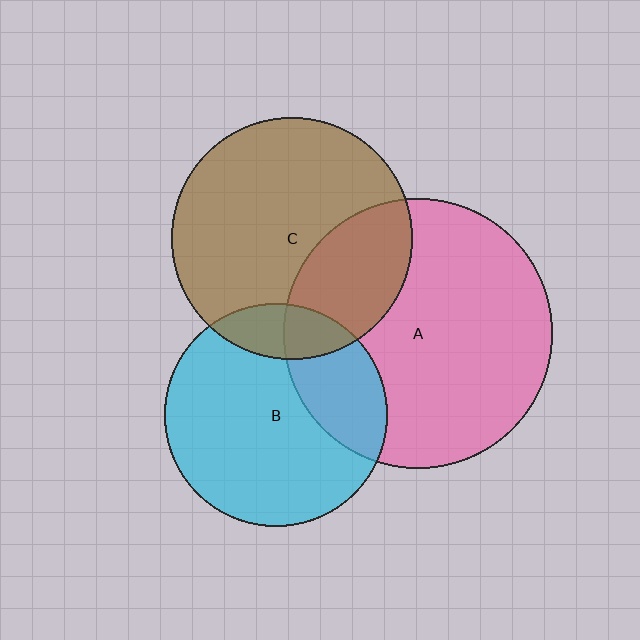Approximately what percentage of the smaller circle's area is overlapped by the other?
Approximately 30%.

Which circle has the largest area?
Circle A (pink).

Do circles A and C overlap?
Yes.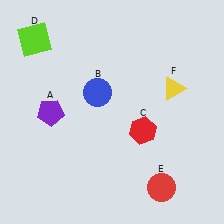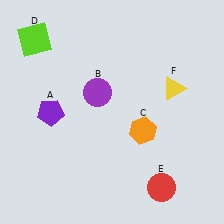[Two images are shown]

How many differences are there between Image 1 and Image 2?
There are 2 differences between the two images.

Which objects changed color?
B changed from blue to purple. C changed from red to orange.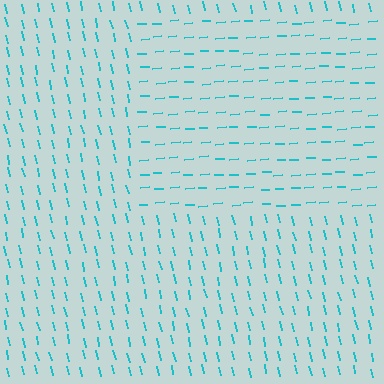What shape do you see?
I see a rectangle.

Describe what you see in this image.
The image is filled with small cyan line segments. A rectangle region in the image has lines oriented differently from the surrounding lines, creating a visible texture boundary.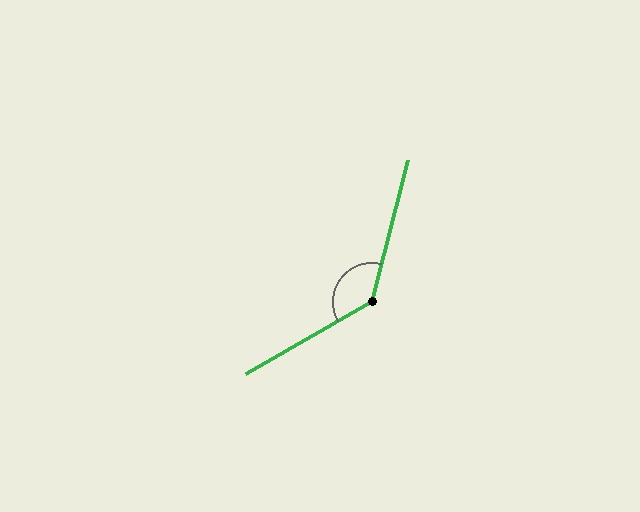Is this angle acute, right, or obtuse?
It is obtuse.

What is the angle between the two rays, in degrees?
Approximately 134 degrees.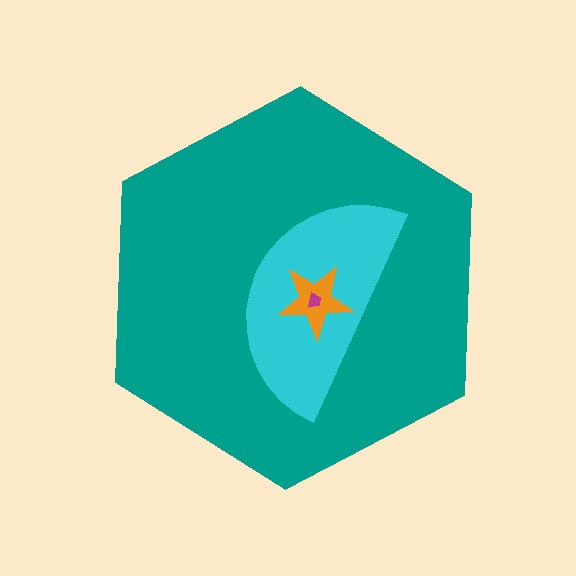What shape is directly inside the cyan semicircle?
The orange star.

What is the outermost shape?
The teal hexagon.